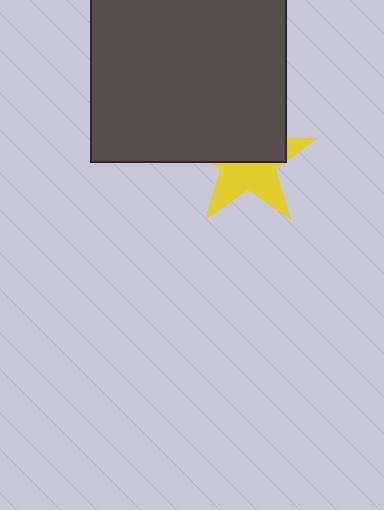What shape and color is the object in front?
The object in front is a dark gray rectangle.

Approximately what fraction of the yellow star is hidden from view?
Roughly 52% of the yellow star is hidden behind the dark gray rectangle.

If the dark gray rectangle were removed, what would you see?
You would see the complete yellow star.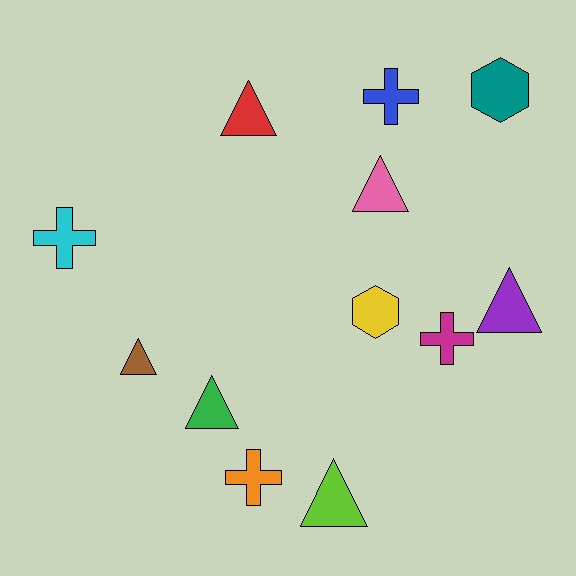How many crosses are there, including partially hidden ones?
There are 4 crosses.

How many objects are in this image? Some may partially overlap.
There are 12 objects.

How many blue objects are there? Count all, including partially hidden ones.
There is 1 blue object.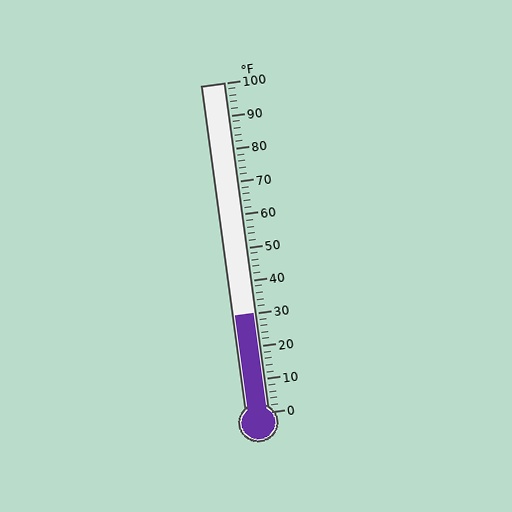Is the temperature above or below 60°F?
The temperature is below 60°F.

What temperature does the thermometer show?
The thermometer shows approximately 30°F.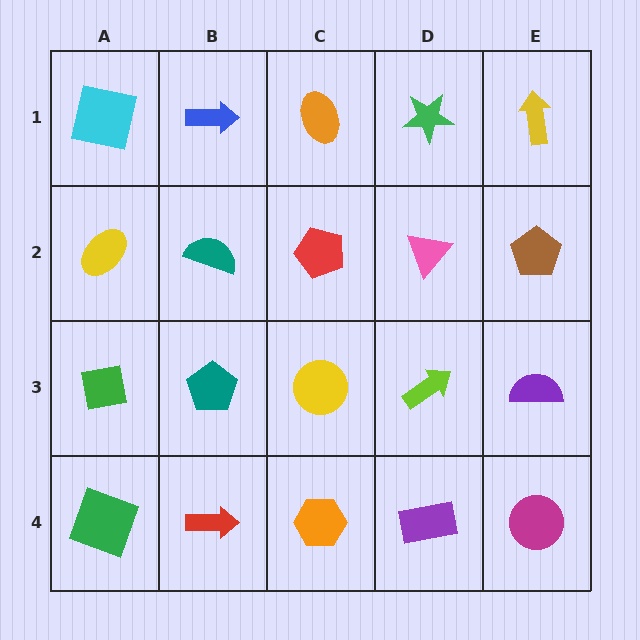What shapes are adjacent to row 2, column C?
An orange ellipse (row 1, column C), a yellow circle (row 3, column C), a teal semicircle (row 2, column B), a pink triangle (row 2, column D).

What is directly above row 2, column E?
A yellow arrow.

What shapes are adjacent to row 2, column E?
A yellow arrow (row 1, column E), a purple semicircle (row 3, column E), a pink triangle (row 2, column D).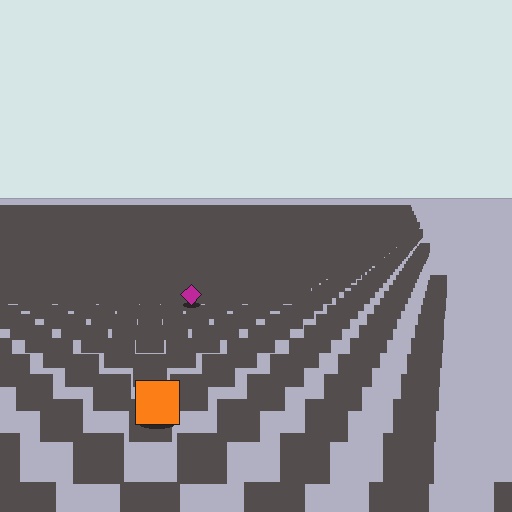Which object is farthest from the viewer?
The magenta diamond is farthest from the viewer. It appears smaller and the ground texture around it is denser.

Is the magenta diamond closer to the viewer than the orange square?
No. The orange square is closer — you can tell from the texture gradient: the ground texture is coarser near it.